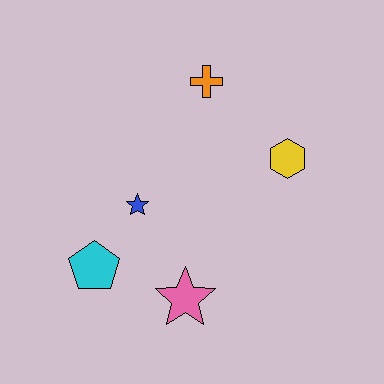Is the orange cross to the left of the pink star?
No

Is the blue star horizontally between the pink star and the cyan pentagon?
Yes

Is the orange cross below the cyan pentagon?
No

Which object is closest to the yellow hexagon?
The orange cross is closest to the yellow hexagon.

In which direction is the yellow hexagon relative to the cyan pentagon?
The yellow hexagon is to the right of the cyan pentagon.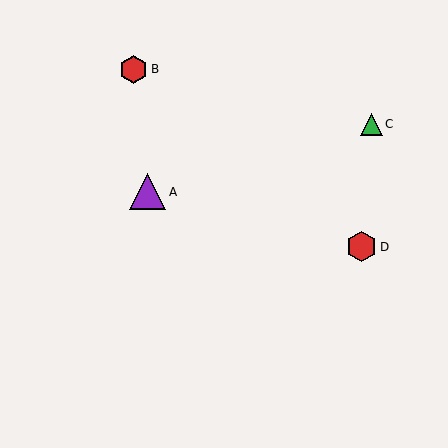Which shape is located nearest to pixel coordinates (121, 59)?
The red hexagon (labeled B) at (134, 69) is nearest to that location.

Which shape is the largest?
The purple triangle (labeled A) is the largest.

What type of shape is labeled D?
Shape D is a red hexagon.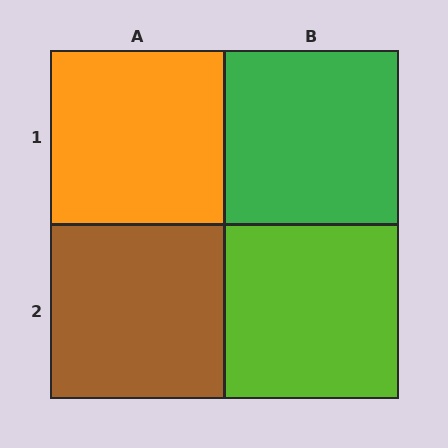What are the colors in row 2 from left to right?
Brown, lime.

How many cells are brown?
1 cell is brown.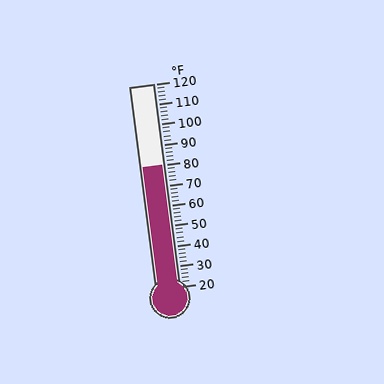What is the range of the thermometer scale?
The thermometer scale ranges from 20°F to 120°F.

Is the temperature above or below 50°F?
The temperature is above 50°F.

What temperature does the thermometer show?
The thermometer shows approximately 80°F.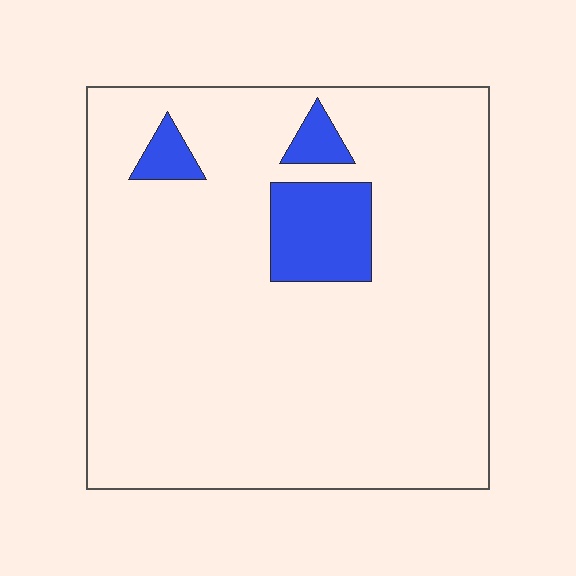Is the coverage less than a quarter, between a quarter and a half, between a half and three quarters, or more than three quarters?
Less than a quarter.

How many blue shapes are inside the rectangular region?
3.